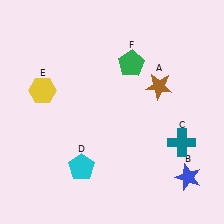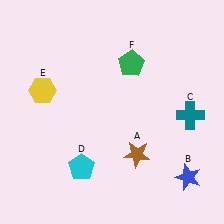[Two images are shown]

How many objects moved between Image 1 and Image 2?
2 objects moved between the two images.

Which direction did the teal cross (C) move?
The teal cross (C) moved up.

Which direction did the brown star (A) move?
The brown star (A) moved down.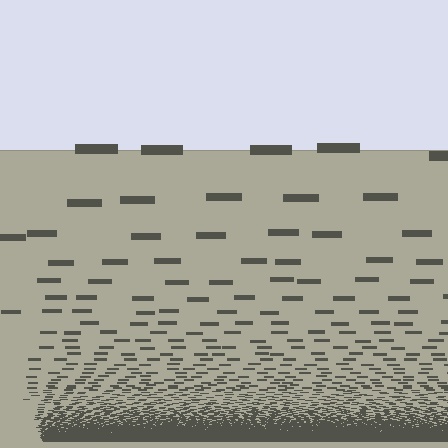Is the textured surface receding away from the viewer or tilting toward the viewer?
The surface appears to tilt toward the viewer. Texture elements get larger and sparser toward the top.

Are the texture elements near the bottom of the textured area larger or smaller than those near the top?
Smaller. The gradient is inverted — elements near the bottom are smaller and denser.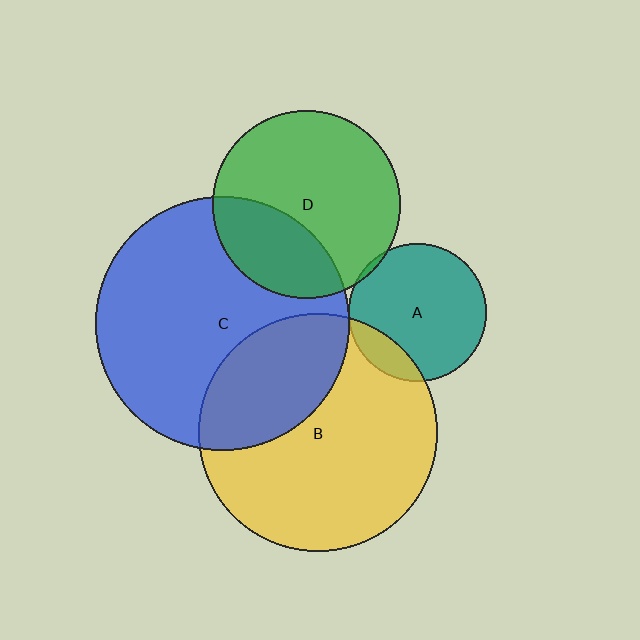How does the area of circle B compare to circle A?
Approximately 3.0 times.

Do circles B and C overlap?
Yes.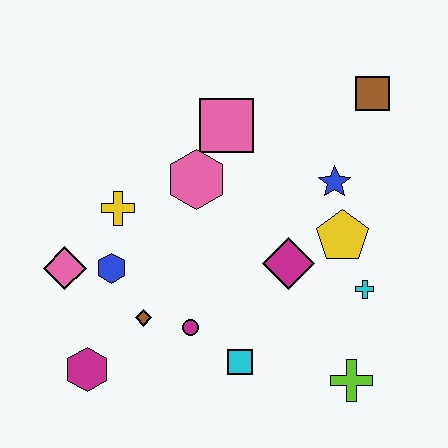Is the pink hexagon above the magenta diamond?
Yes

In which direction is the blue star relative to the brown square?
The blue star is below the brown square.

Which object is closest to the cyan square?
The magenta circle is closest to the cyan square.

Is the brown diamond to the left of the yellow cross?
No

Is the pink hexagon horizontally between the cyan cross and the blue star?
No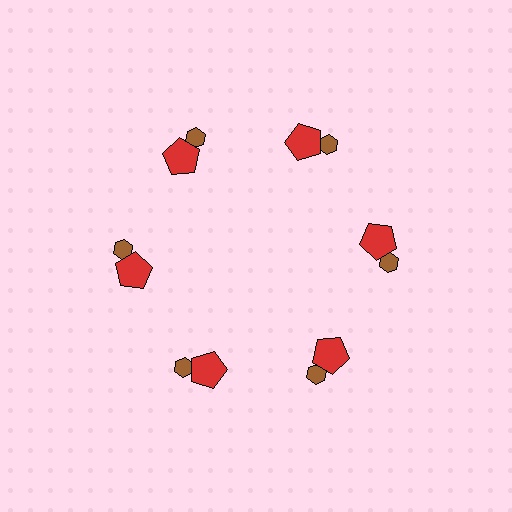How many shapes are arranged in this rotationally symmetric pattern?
There are 12 shapes, arranged in 6 groups of 2.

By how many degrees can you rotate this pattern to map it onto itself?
The pattern maps onto itself every 60 degrees of rotation.